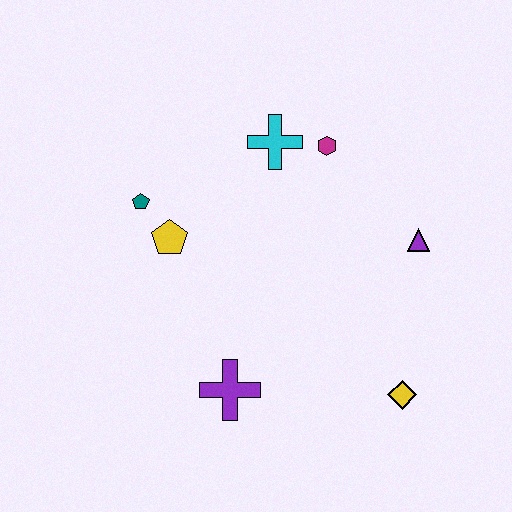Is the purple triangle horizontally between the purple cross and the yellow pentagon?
No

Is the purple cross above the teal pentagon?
No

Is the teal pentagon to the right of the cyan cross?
No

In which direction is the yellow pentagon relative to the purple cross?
The yellow pentagon is above the purple cross.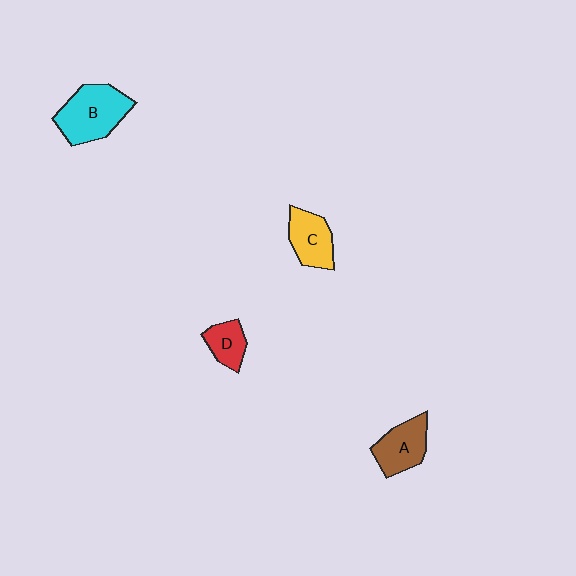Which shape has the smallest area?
Shape D (red).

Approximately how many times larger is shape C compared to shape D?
Approximately 1.4 times.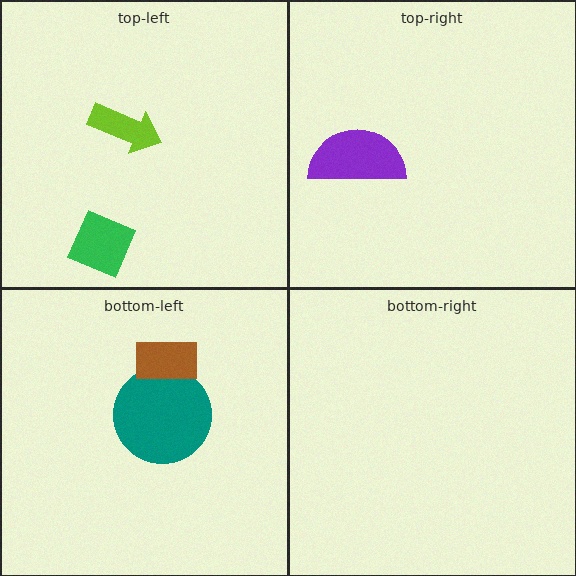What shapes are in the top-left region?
The lime arrow, the green diamond.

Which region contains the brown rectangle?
The bottom-left region.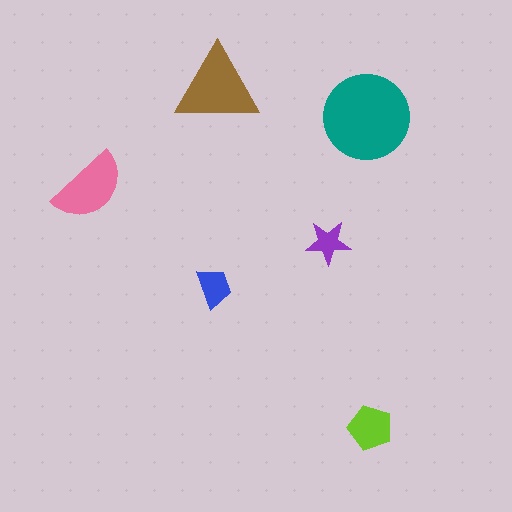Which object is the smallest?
The purple star.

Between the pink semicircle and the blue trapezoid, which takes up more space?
The pink semicircle.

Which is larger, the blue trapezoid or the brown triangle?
The brown triangle.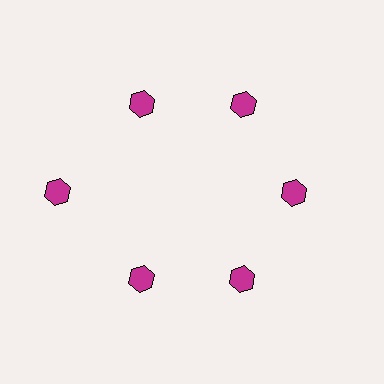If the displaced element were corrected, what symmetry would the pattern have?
It would have 6-fold rotational symmetry — the pattern would map onto itself every 60 degrees.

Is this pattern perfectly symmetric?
No. The 6 magenta hexagons are arranged in a ring, but one element near the 9 o'clock position is pushed outward from the center, breaking the 6-fold rotational symmetry.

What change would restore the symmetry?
The symmetry would be restored by moving it inward, back onto the ring so that all 6 hexagons sit at equal angles and equal distance from the center.